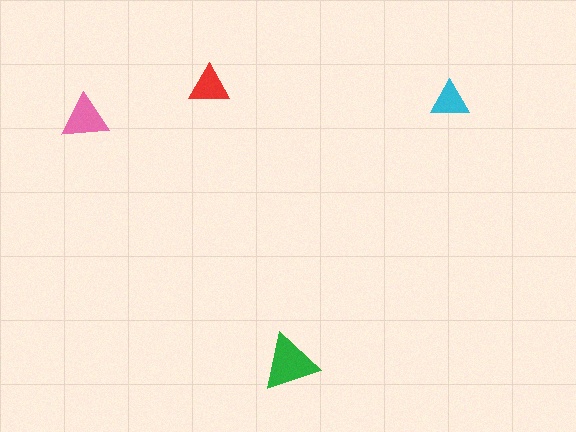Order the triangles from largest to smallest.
the green one, the pink one, the red one, the cyan one.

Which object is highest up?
The red triangle is topmost.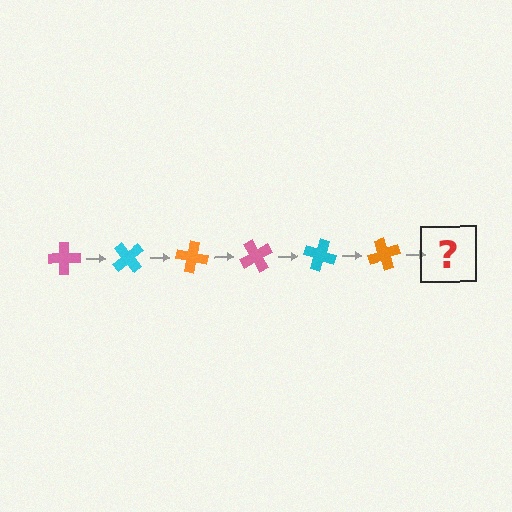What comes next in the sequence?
The next element should be a pink cross, rotated 300 degrees from the start.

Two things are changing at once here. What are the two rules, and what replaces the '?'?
The two rules are that it rotates 50 degrees each step and the color cycles through pink, cyan, and orange. The '?' should be a pink cross, rotated 300 degrees from the start.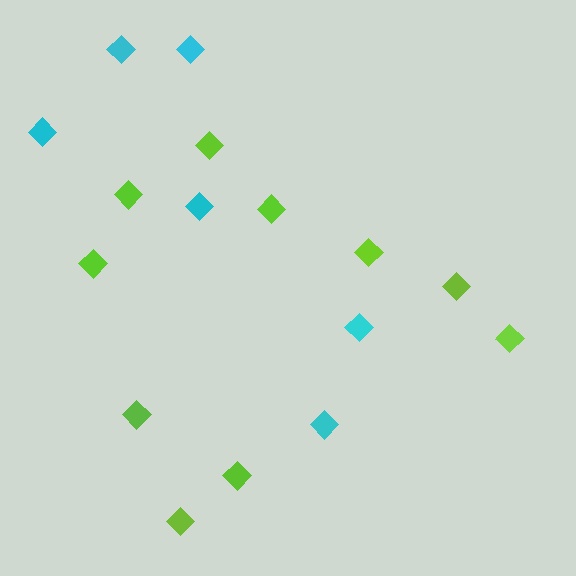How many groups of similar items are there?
There are 2 groups: one group of lime diamonds (10) and one group of cyan diamonds (6).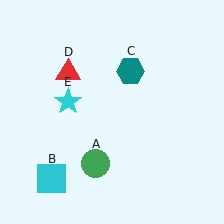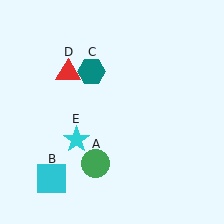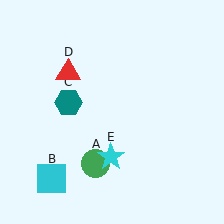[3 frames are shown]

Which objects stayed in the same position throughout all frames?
Green circle (object A) and cyan square (object B) and red triangle (object D) remained stationary.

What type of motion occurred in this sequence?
The teal hexagon (object C), cyan star (object E) rotated counterclockwise around the center of the scene.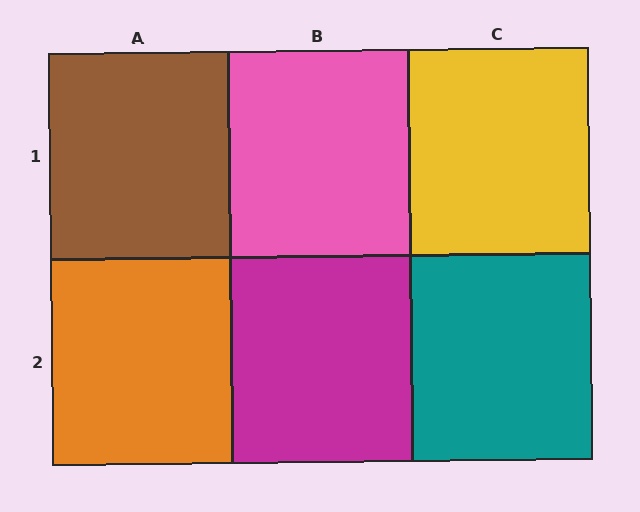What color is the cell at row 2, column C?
Teal.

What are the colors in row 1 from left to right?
Brown, pink, yellow.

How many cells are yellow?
1 cell is yellow.